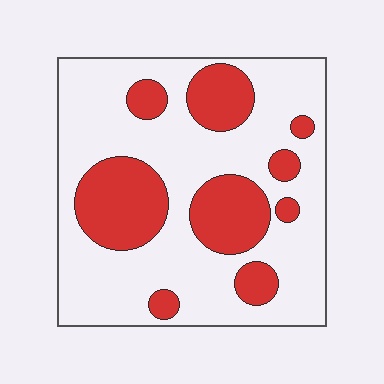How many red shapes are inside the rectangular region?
9.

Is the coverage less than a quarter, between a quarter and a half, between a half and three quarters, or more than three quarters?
Between a quarter and a half.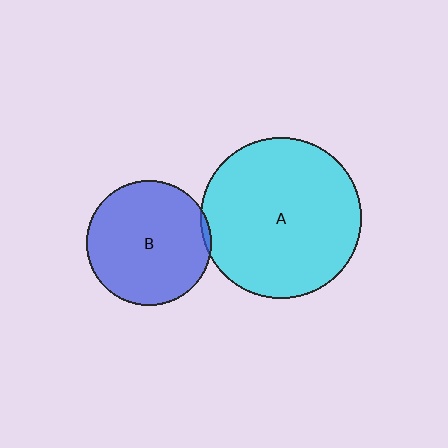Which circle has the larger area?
Circle A (cyan).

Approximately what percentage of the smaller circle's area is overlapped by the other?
Approximately 5%.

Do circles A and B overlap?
Yes.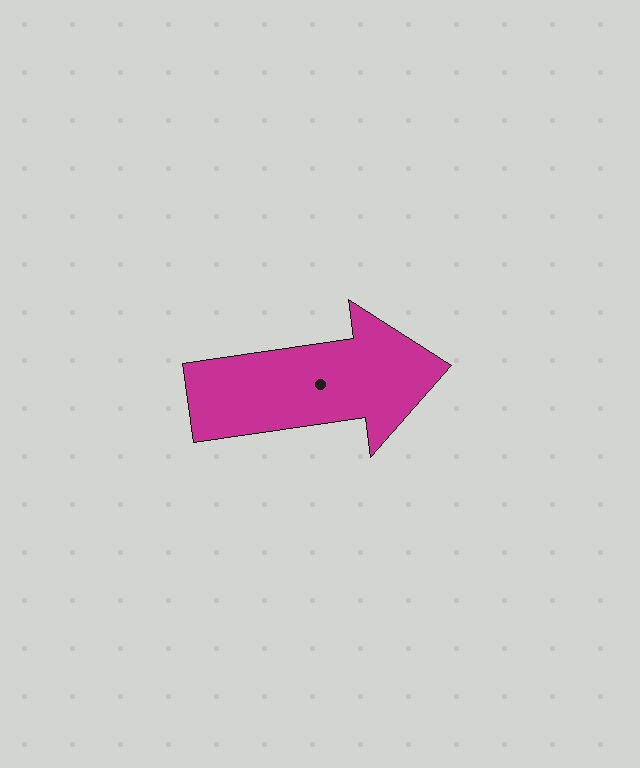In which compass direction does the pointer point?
East.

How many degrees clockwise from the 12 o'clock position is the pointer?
Approximately 82 degrees.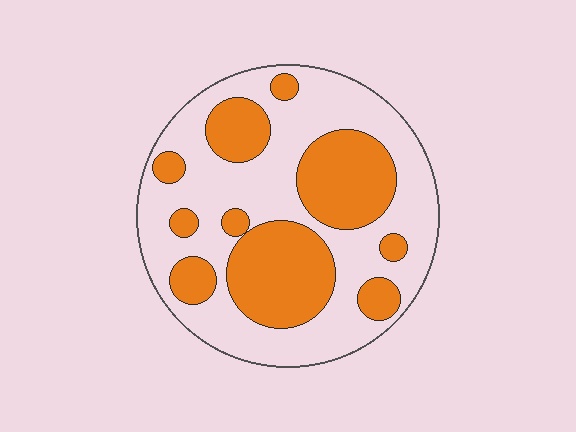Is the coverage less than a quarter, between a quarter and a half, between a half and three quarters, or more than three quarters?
Between a quarter and a half.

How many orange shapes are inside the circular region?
10.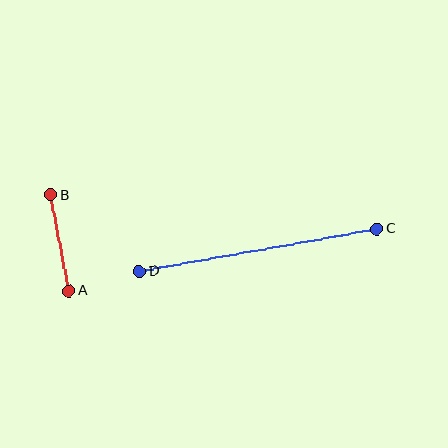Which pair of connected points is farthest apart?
Points C and D are farthest apart.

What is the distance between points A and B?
The distance is approximately 98 pixels.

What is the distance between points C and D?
The distance is approximately 241 pixels.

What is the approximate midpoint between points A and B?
The midpoint is at approximately (60, 243) pixels.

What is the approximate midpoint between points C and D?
The midpoint is at approximately (258, 250) pixels.